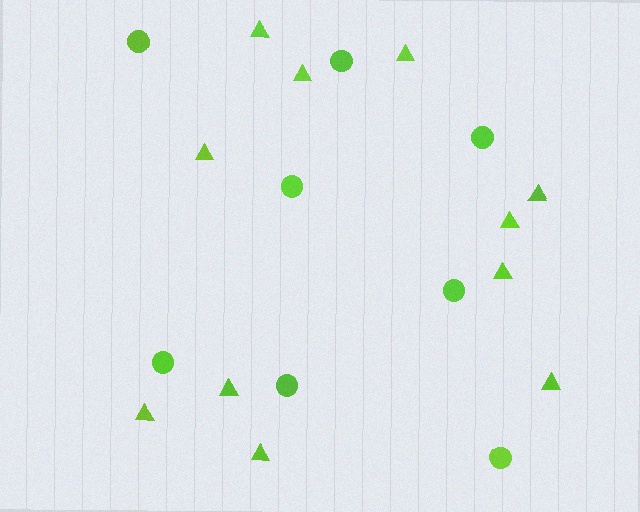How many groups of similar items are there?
There are 2 groups: one group of circles (8) and one group of triangles (11).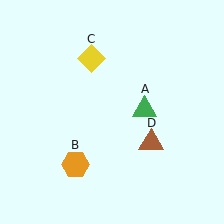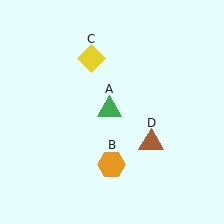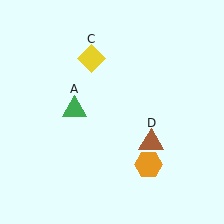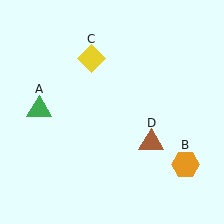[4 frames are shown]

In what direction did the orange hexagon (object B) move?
The orange hexagon (object B) moved right.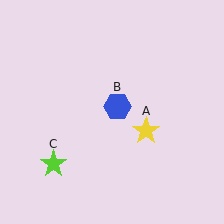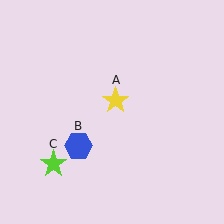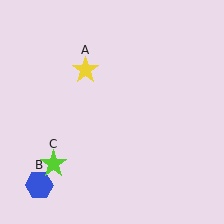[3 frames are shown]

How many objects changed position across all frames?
2 objects changed position: yellow star (object A), blue hexagon (object B).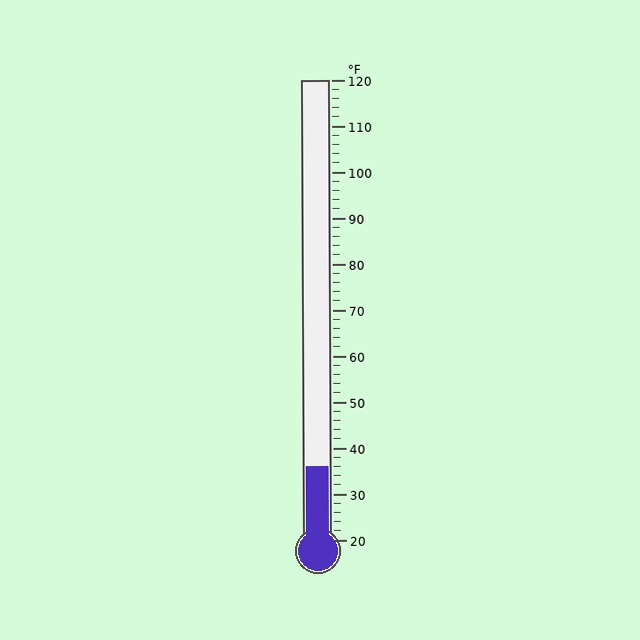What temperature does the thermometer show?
The thermometer shows approximately 36°F.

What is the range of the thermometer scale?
The thermometer scale ranges from 20°F to 120°F.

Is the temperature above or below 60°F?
The temperature is below 60°F.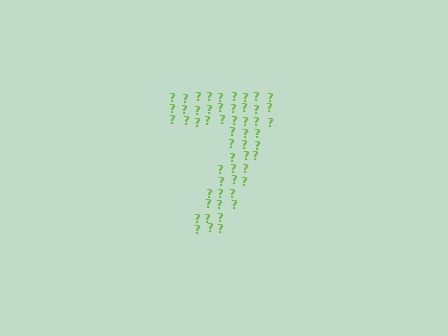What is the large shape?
The large shape is the digit 7.